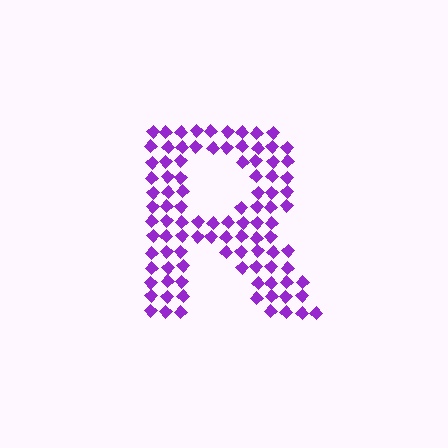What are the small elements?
The small elements are diamonds.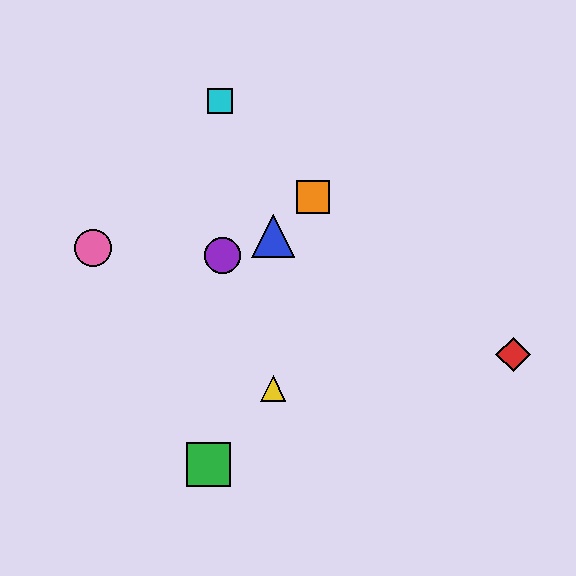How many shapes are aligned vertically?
2 shapes (the blue triangle, the yellow triangle) are aligned vertically.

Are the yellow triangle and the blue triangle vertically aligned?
Yes, both are at x≈273.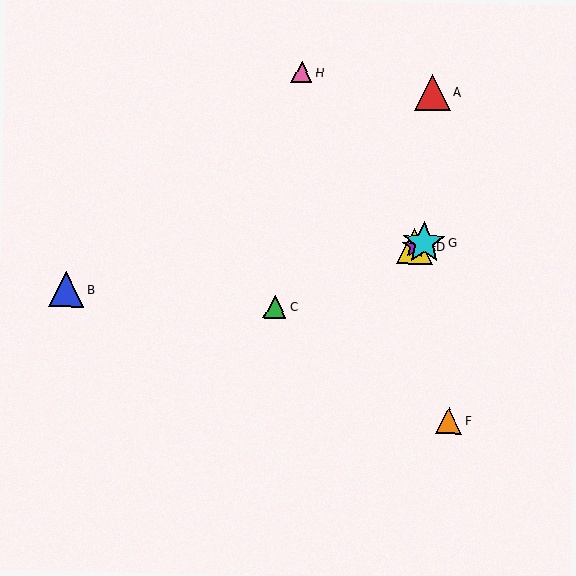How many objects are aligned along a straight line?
4 objects (C, D, E, G) are aligned along a straight line.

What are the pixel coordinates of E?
Object E is at (414, 247).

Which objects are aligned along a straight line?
Objects C, D, E, G are aligned along a straight line.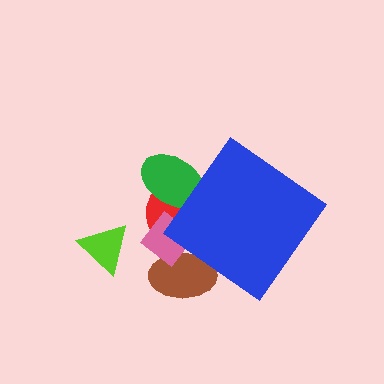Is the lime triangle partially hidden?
No, the lime triangle is fully visible.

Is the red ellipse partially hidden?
Yes, the red ellipse is partially hidden behind the blue diamond.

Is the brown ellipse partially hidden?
Yes, the brown ellipse is partially hidden behind the blue diamond.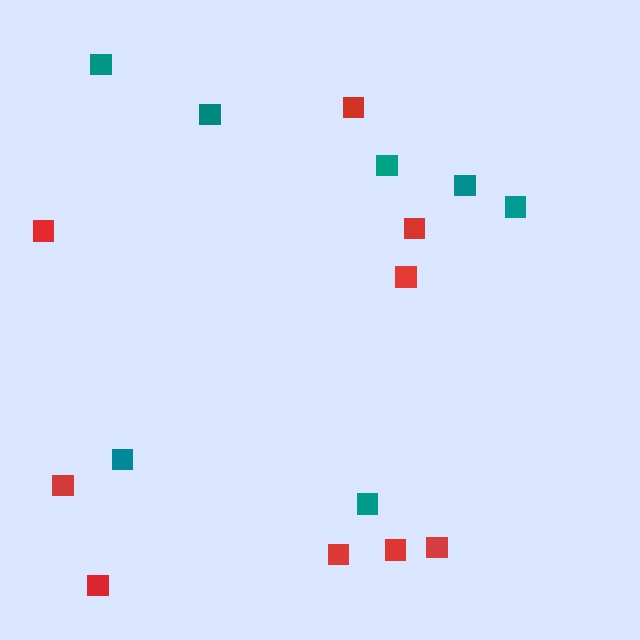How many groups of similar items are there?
There are 2 groups: one group of red squares (9) and one group of teal squares (7).